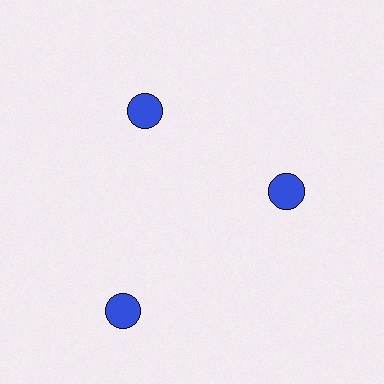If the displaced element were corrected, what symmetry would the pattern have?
It would have 3-fold rotational symmetry — the pattern would map onto itself every 120 degrees.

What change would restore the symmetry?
The symmetry would be restored by moving it inward, back onto the ring so that all 3 circles sit at equal angles and equal distance from the center.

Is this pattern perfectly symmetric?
No. The 3 blue circles are arranged in a ring, but one element near the 7 o'clock position is pushed outward from the center, breaking the 3-fold rotational symmetry.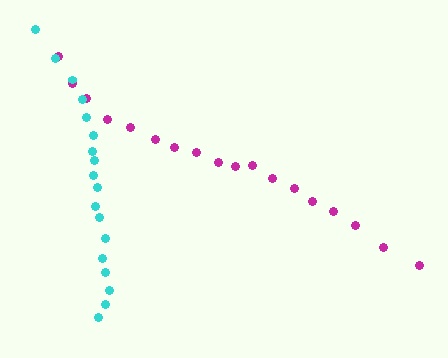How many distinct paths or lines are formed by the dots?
There are 2 distinct paths.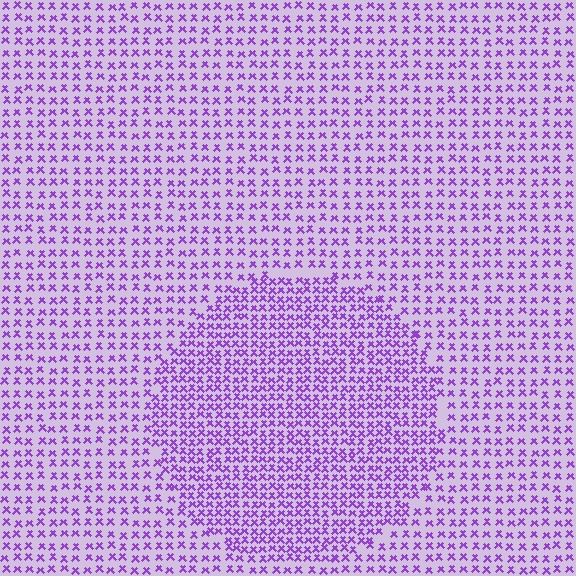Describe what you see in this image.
The image contains small purple elements arranged at two different densities. A circle-shaped region is visible where the elements are more densely packed than the surrounding area.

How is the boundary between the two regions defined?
The boundary is defined by a change in element density (approximately 1.7x ratio). All elements are the same color, size, and shape.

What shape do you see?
I see a circle.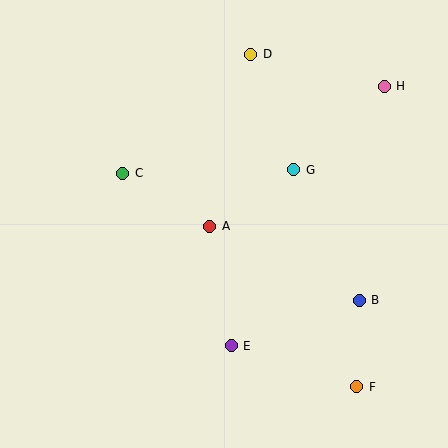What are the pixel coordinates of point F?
Point F is at (357, 387).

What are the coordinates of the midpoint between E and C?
The midpoint between E and C is at (177, 260).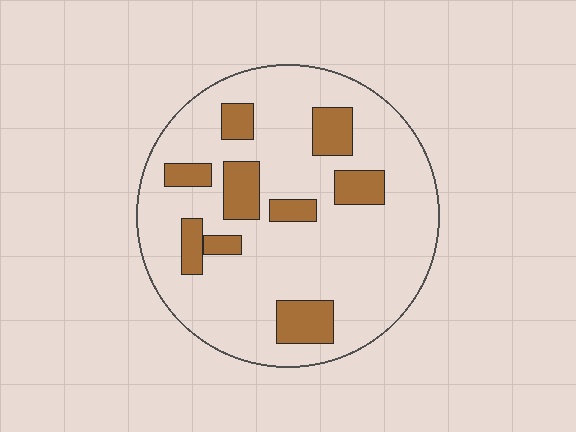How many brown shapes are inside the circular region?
9.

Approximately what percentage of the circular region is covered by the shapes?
Approximately 20%.